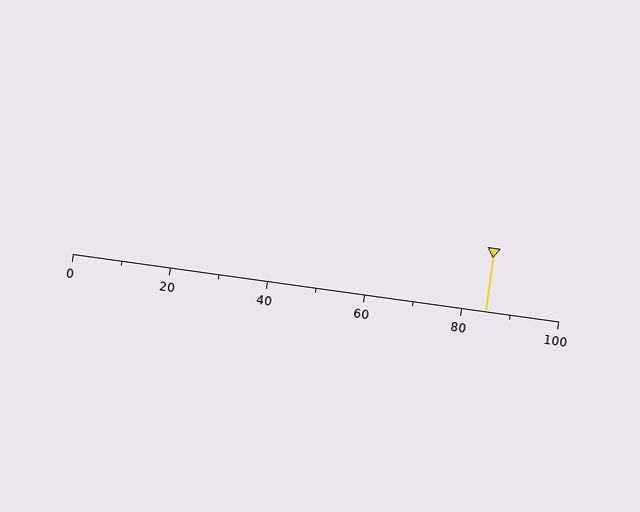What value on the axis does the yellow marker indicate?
The marker indicates approximately 85.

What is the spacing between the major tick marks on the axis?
The major ticks are spaced 20 apart.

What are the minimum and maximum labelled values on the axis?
The axis runs from 0 to 100.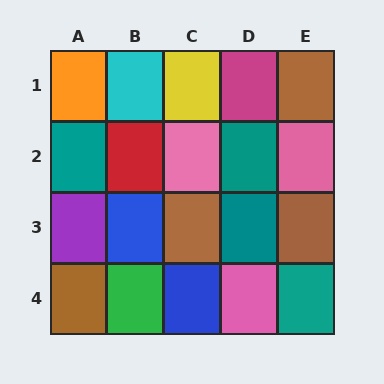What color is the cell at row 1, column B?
Cyan.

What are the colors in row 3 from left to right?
Purple, blue, brown, teal, brown.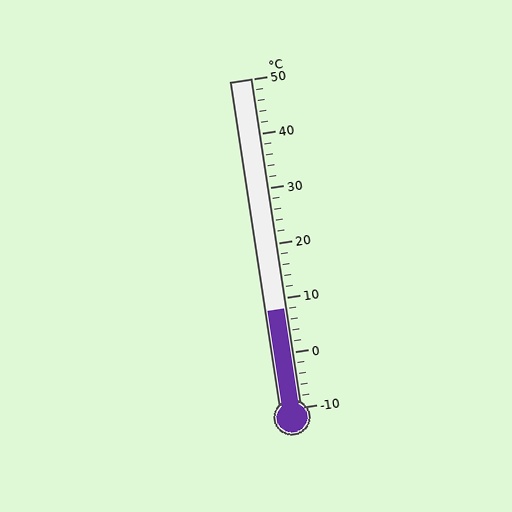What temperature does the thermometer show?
The thermometer shows approximately 8°C.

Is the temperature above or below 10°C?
The temperature is below 10°C.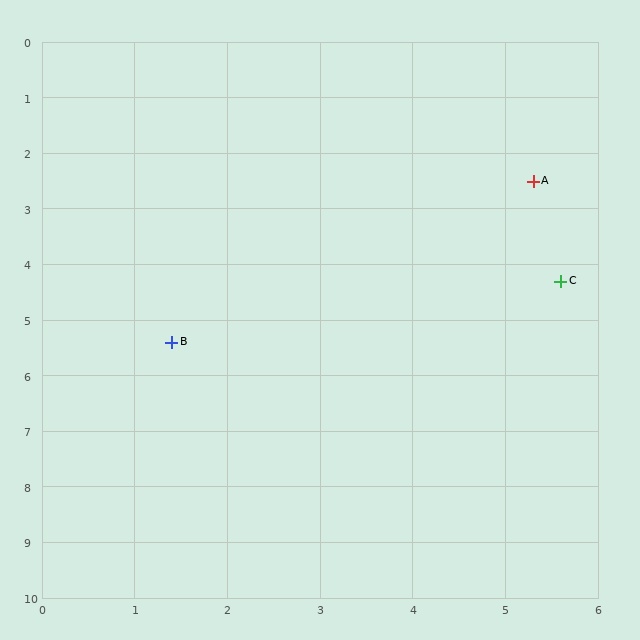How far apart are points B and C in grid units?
Points B and C are about 4.3 grid units apart.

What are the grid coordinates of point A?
Point A is at approximately (5.3, 2.5).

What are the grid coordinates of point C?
Point C is at approximately (5.6, 4.3).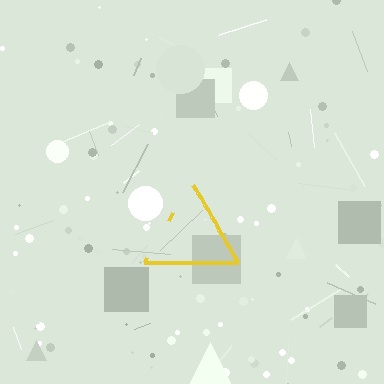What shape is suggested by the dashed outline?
The dashed outline suggests a triangle.